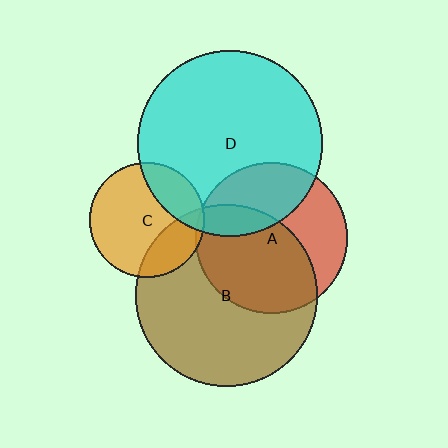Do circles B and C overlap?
Yes.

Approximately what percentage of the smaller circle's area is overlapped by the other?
Approximately 25%.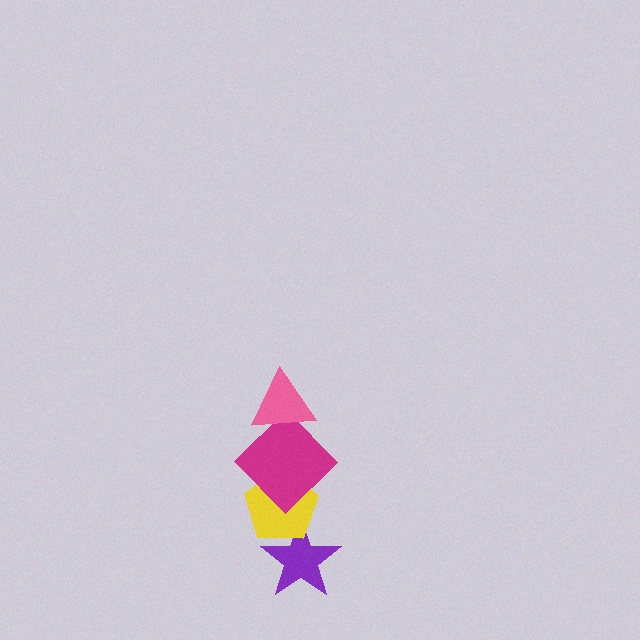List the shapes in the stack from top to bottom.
From top to bottom: the pink triangle, the magenta diamond, the yellow pentagon, the purple star.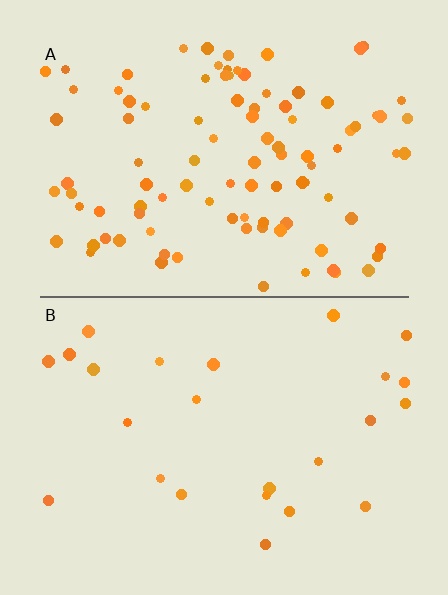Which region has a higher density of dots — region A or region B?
A (the top).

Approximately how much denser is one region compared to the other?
Approximately 4.0× — region A over region B.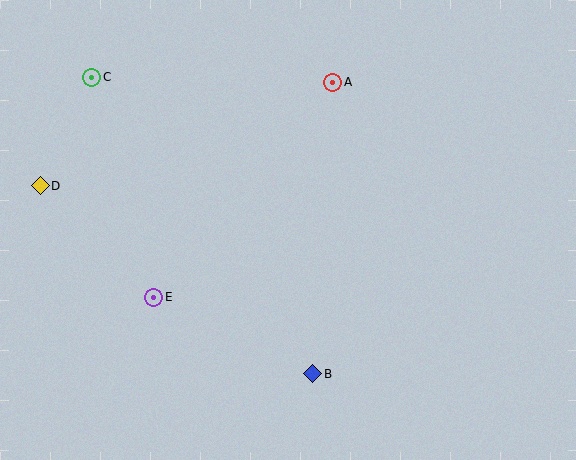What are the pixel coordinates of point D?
Point D is at (40, 186).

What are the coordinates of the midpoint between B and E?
The midpoint between B and E is at (233, 336).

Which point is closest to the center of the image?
Point B at (313, 374) is closest to the center.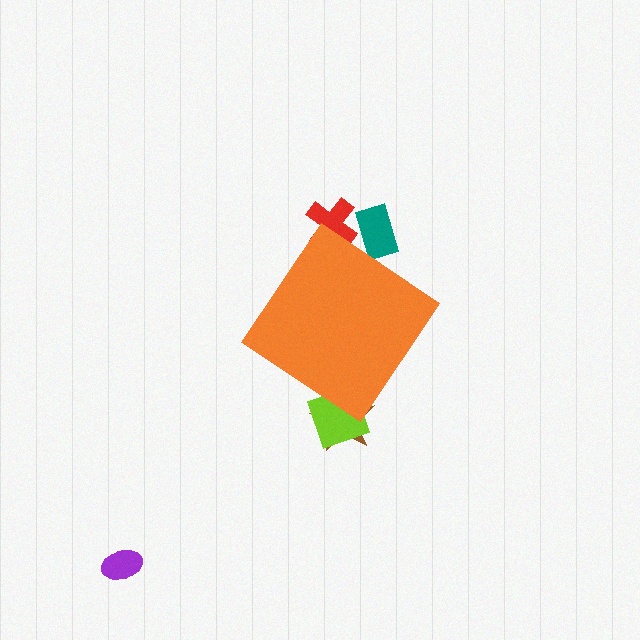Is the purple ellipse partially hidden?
No, the purple ellipse is fully visible.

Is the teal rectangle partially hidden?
Yes, the teal rectangle is partially hidden behind the orange diamond.